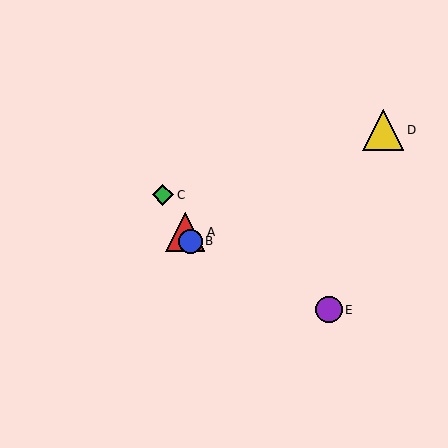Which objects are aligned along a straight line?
Objects A, B, C are aligned along a straight line.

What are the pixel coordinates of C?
Object C is at (163, 195).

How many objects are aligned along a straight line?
3 objects (A, B, C) are aligned along a straight line.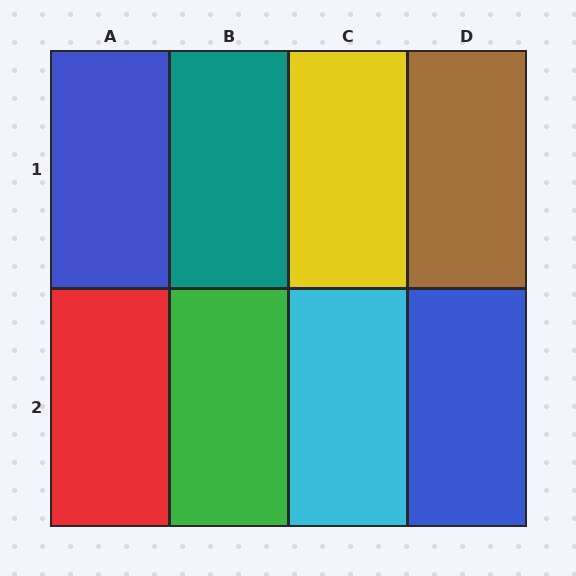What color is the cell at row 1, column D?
Brown.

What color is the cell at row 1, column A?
Blue.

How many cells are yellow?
1 cell is yellow.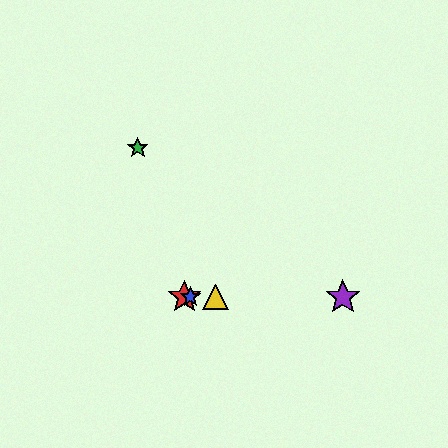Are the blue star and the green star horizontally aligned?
No, the blue star is at y≈297 and the green star is at y≈148.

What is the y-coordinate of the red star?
The red star is at y≈297.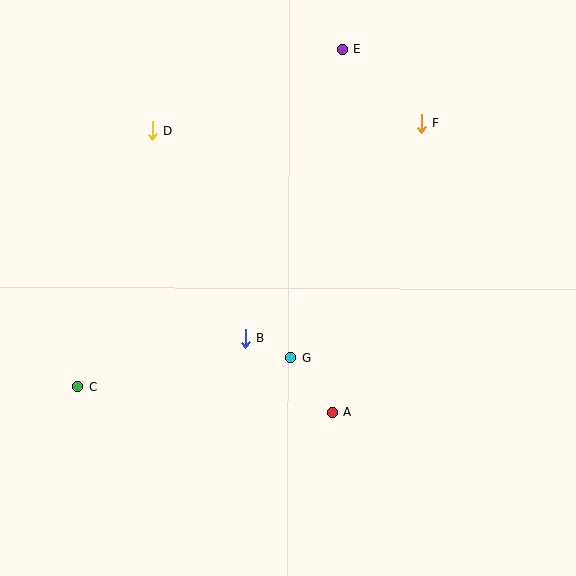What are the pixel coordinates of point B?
Point B is at (245, 338).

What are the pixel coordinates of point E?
Point E is at (342, 49).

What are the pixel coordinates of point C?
Point C is at (77, 387).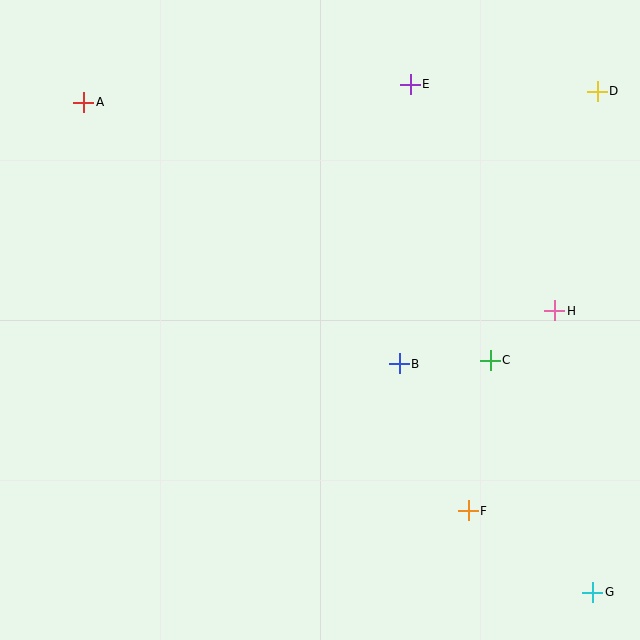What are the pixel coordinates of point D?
Point D is at (597, 91).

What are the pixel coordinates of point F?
Point F is at (468, 511).